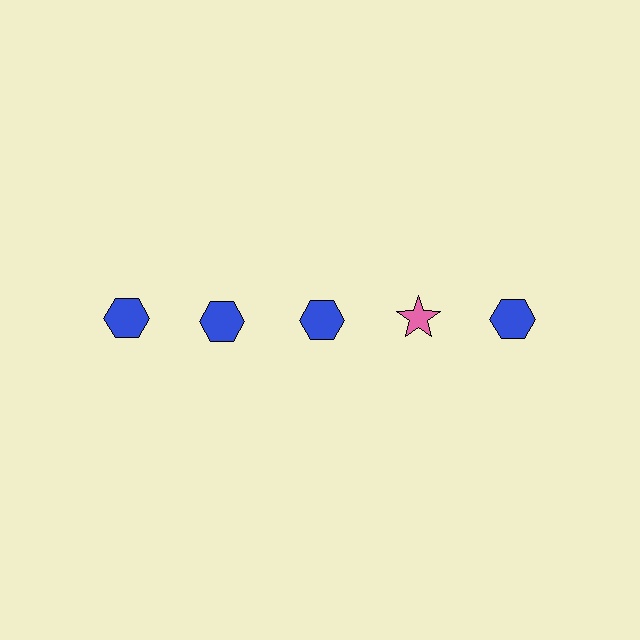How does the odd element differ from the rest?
It differs in both color (pink instead of blue) and shape (star instead of hexagon).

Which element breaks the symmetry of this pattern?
The pink star in the top row, second from right column breaks the symmetry. All other shapes are blue hexagons.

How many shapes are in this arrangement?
There are 5 shapes arranged in a grid pattern.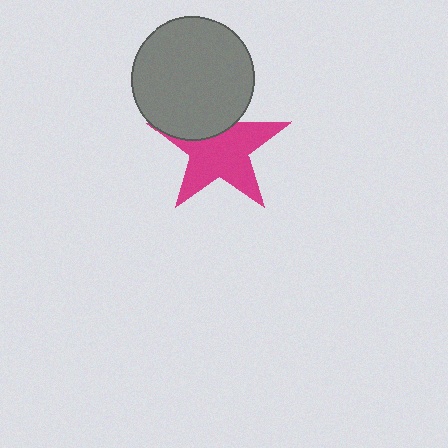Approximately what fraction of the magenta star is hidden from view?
Roughly 31% of the magenta star is hidden behind the gray circle.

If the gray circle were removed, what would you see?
You would see the complete magenta star.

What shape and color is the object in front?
The object in front is a gray circle.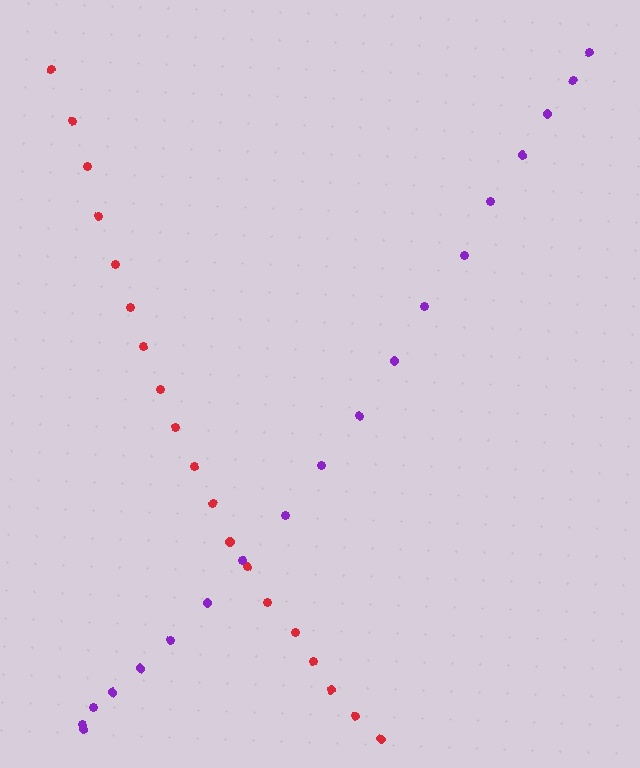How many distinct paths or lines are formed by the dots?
There are 2 distinct paths.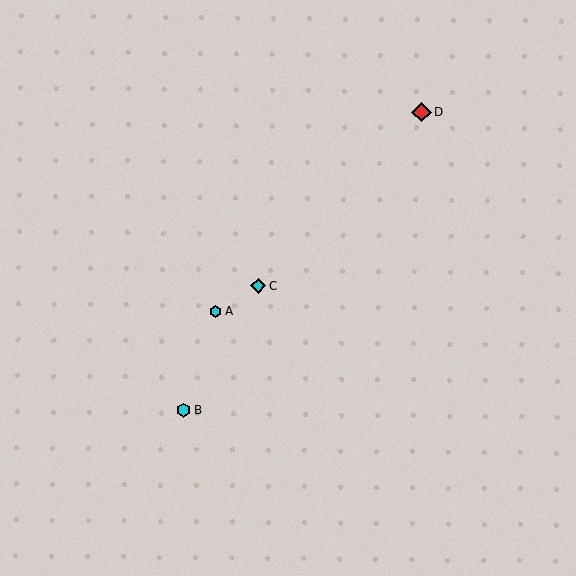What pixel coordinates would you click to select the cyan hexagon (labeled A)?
Click at (215, 312) to select the cyan hexagon A.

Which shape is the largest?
The red diamond (labeled D) is the largest.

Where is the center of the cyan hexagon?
The center of the cyan hexagon is at (215, 312).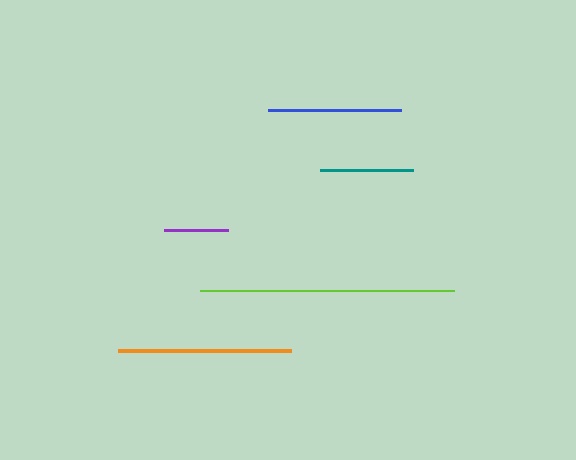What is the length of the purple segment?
The purple segment is approximately 64 pixels long.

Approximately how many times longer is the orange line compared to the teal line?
The orange line is approximately 1.9 times the length of the teal line.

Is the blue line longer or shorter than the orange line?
The orange line is longer than the blue line.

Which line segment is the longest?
The lime line is the longest at approximately 254 pixels.